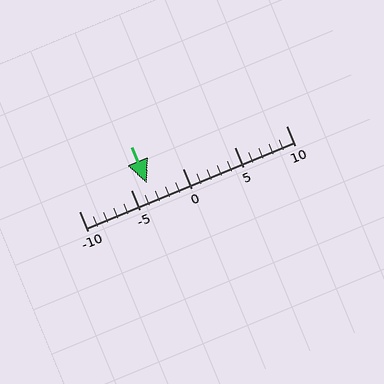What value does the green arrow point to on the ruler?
The green arrow points to approximately -3.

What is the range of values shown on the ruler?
The ruler shows values from -10 to 10.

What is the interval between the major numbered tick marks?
The major tick marks are spaced 5 units apart.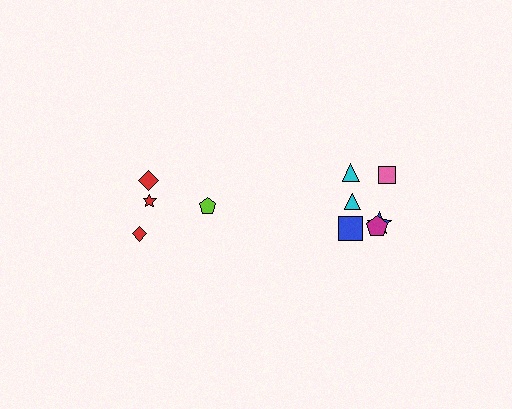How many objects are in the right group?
There are 6 objects.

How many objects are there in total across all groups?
There are 10 objects.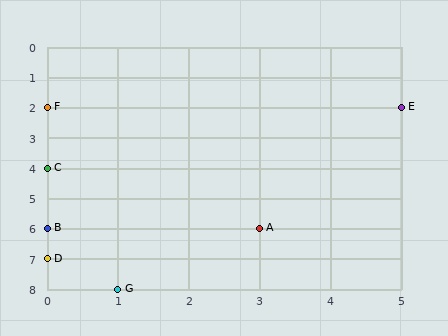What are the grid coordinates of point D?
Point D is at grid coordinates (0, 7).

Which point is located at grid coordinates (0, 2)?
Point F is at (0, 2).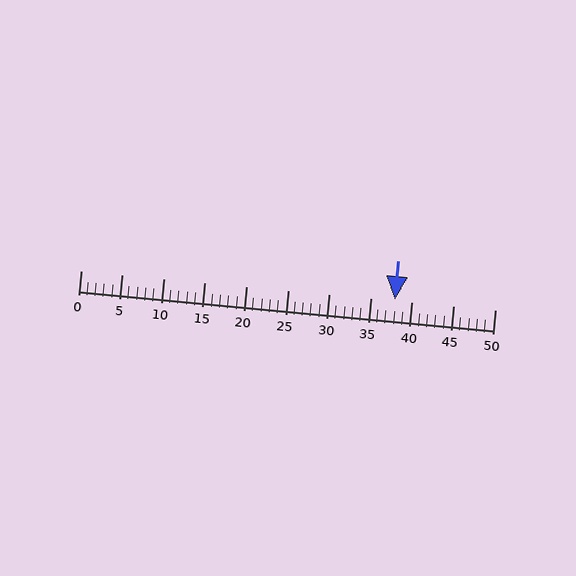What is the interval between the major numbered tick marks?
The major tick marks are spaced 5 units apart.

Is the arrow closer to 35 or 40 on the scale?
The arrow is closer to 40.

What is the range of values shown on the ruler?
The ruler shows values from 0 to 50.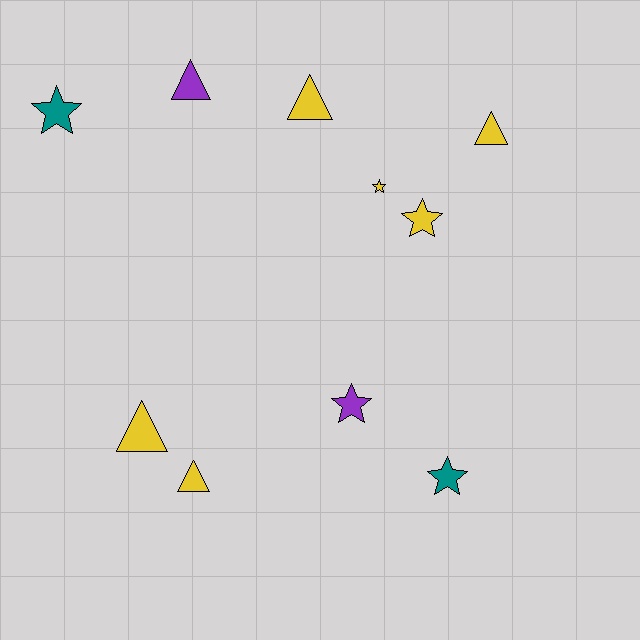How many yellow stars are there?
There are 2 yellow stars.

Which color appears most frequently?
Yellow, with 6 objects.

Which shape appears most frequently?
Star, with 5 objects.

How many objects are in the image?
There are 10 objects.